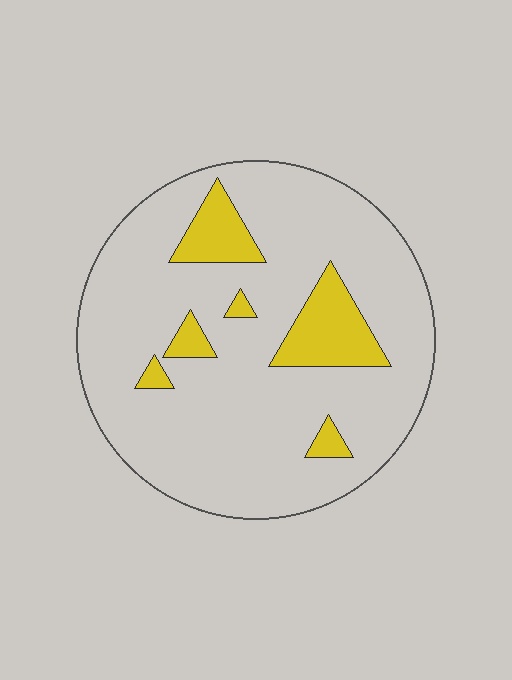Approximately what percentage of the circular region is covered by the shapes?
Approximately 15%.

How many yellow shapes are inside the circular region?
6.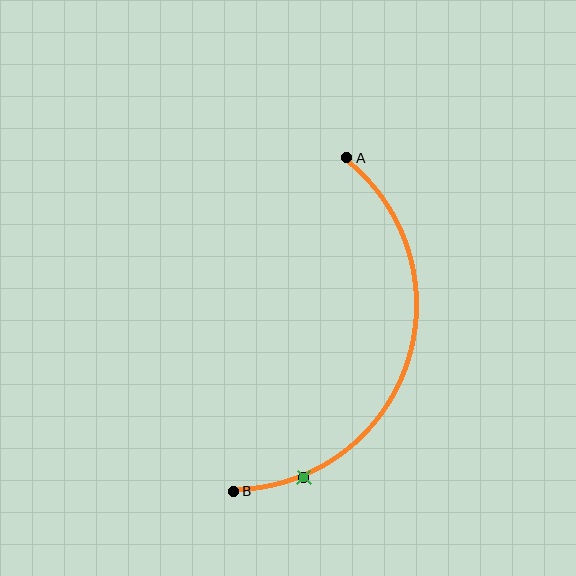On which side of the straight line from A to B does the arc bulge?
The arc bulges to the right of the straight line connecting A and B.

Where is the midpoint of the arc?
The arc midpoint is the point on the curve farthest from the straight line joining A and B. It sits to the right of that line.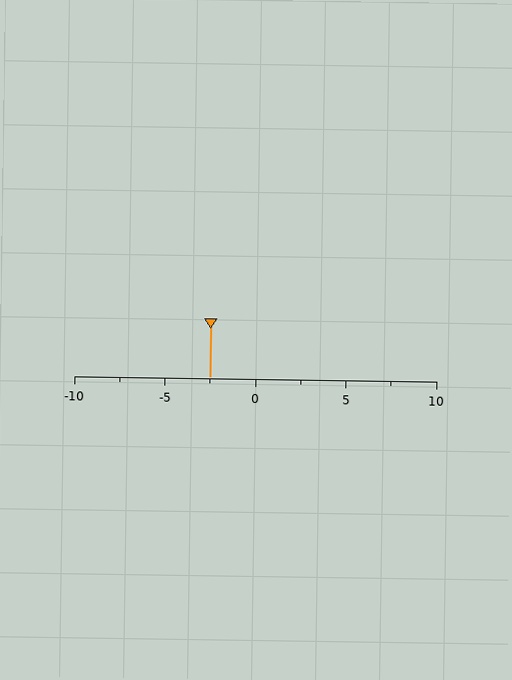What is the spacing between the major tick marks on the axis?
The major ticks are spaced 5 apart.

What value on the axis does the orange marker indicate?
The marker indicates approximately -2.5.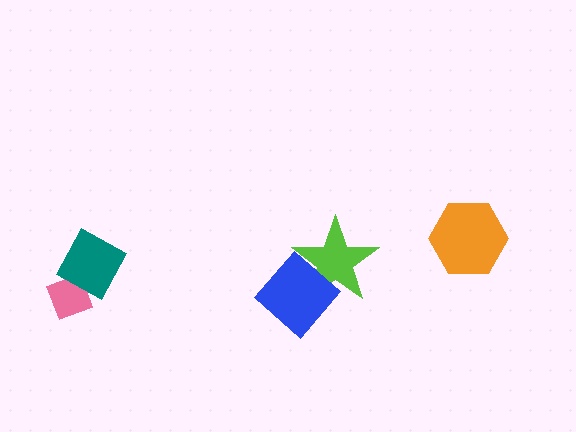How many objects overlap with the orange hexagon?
0 objects overlap with the orange hexagon.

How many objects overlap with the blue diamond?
1 object overlaps with the blue diamond.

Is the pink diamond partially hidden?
Yes, it is partially covered by another shape.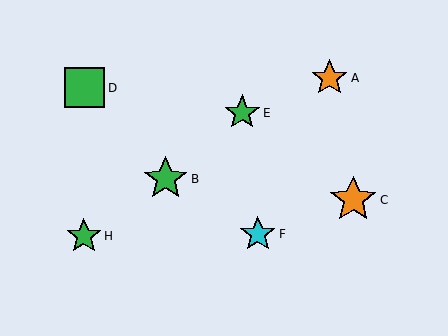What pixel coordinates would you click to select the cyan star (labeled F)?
Click at (258, 234) to select the cyan star F.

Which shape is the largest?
The orange star (labeled C) is the largest.